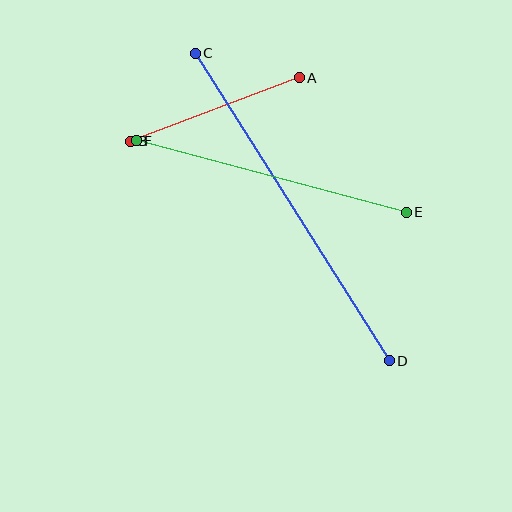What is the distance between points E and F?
The distance is approximately 279 pixels.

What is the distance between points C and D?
The distance is approximately 363 pixels.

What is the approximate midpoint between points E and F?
The midpoint is at approximately (271, 176) pixels.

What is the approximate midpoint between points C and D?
The midpoint is at approximately (292, 207) pixels.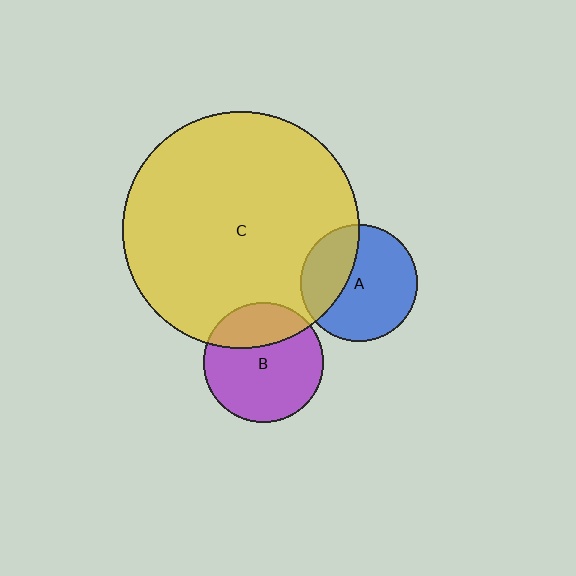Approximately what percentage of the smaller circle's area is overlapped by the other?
Approximately 30%.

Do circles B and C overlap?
Yes.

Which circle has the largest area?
Circle C (yellow).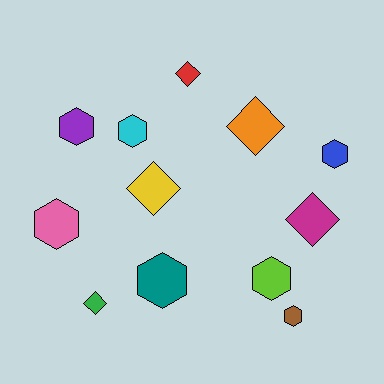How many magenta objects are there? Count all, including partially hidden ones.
There is 1 magenta object.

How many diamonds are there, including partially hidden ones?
There are 5 diamonds.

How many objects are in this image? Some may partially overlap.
There are 12 objects.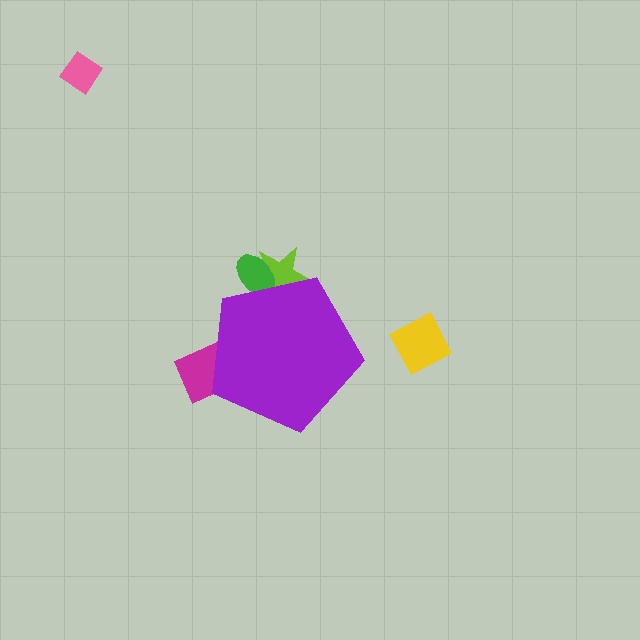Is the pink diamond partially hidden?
No, the pink diamond is fully visible.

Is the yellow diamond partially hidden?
No, the yellow diamond is fully visible.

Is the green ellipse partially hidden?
Yes, the green ellipse is partially hidden behind the purple pentagon.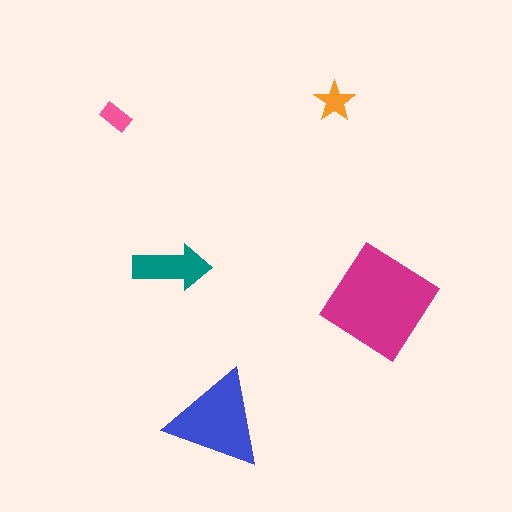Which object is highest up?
The orange star is topmost.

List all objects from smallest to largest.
The pink rectangle, the orange star, the teal arrow, the blue triangle, the magenta diamond.